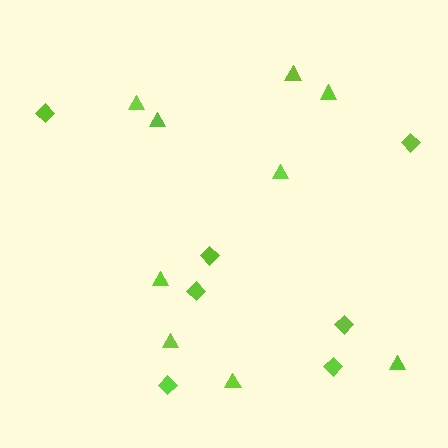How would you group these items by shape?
There are 2 groups: one group of diamonds (7) and one group of triangles (9).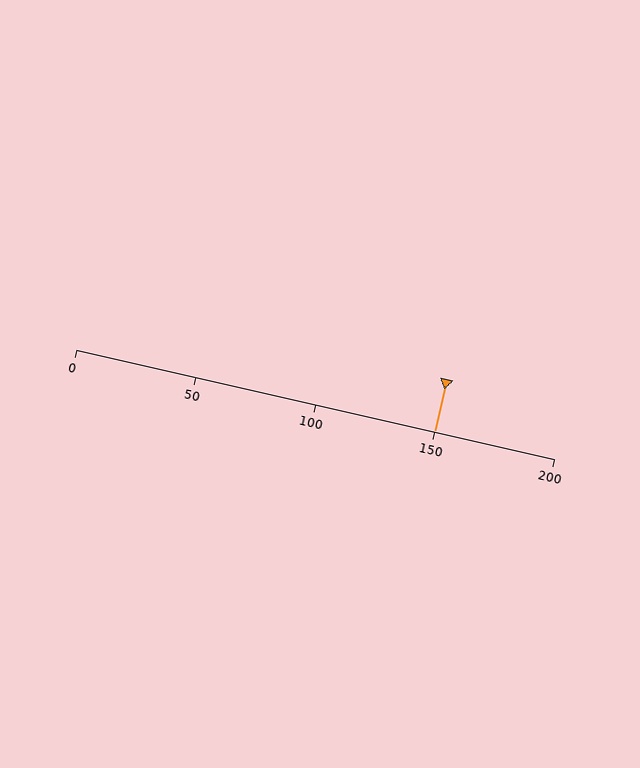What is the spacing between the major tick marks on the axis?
The major ticks are spaced 50 apart.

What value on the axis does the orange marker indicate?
The marker indicates approximately 150.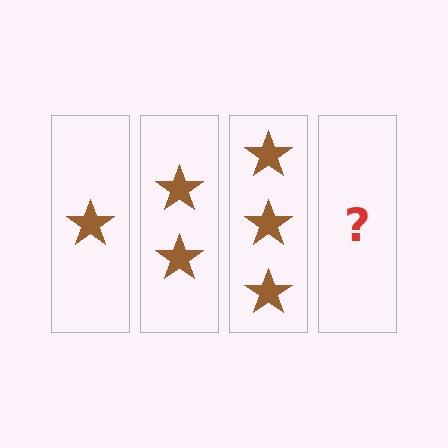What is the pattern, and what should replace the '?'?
The pattern is that each step adds one more star. The '?' should be 4 stars.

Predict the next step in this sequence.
The next step is 4 stars.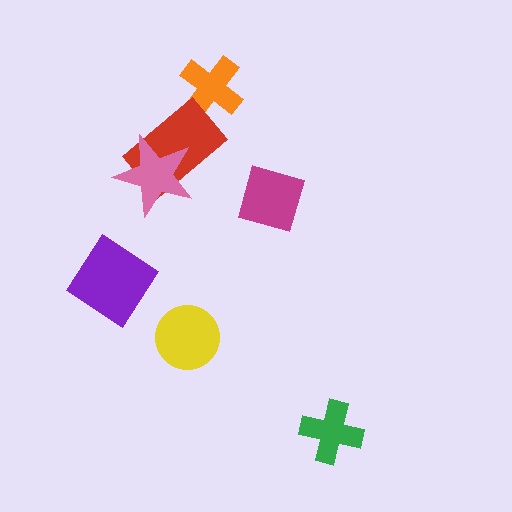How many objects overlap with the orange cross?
0 objects overlap with the orange cross.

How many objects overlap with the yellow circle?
0 objects overlap with the yellow circle.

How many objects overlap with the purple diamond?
0 objects overlap with the purple diamond.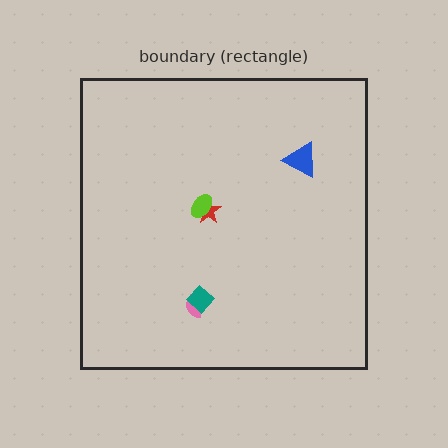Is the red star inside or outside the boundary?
Inside.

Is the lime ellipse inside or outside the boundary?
Inside.